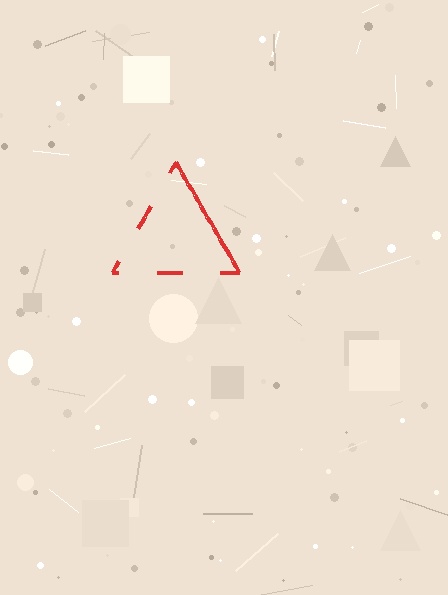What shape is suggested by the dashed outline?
The dashed outline suggests a triangle.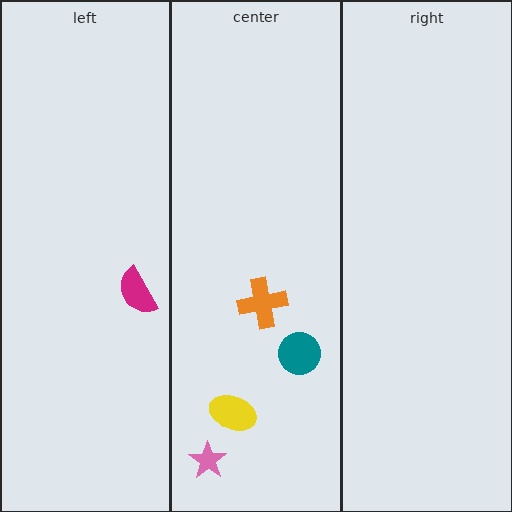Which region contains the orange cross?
The center region.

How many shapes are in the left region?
1.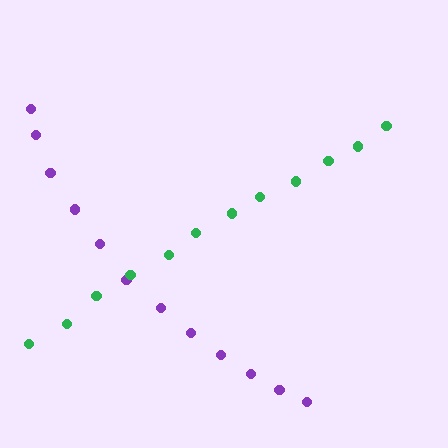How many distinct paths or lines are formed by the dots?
There are 2 distinct paths.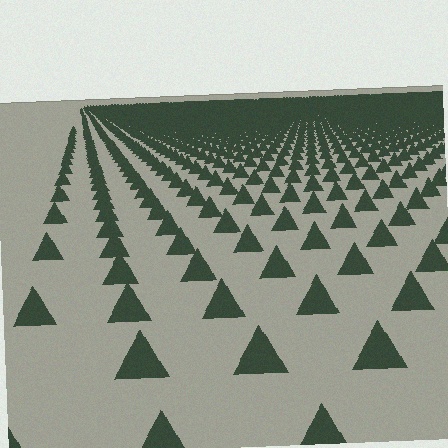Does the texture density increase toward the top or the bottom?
Density increases toward the top.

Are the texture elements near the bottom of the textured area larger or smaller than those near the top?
Larger. Near the bottom, elements are closer to the viewer and appear at a bigger on-screen size.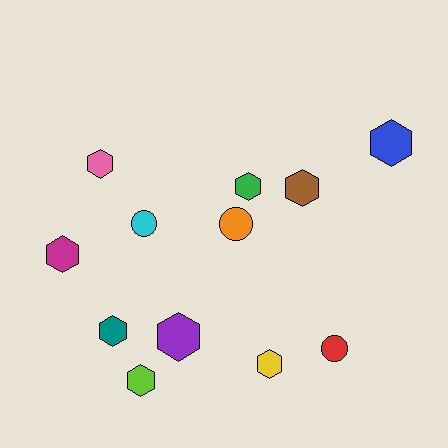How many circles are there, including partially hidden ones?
There are 3 circles.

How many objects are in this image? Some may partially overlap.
There are 12 objects.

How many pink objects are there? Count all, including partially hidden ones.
There is 1 pink object.